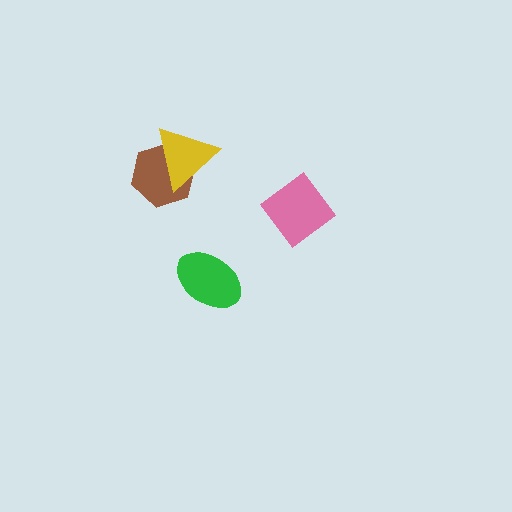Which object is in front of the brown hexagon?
The yellow triangle is in front of the brown hexagon.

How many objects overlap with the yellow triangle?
1 object overlaps with the yellow triangle.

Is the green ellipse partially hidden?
No, no other shape covers it.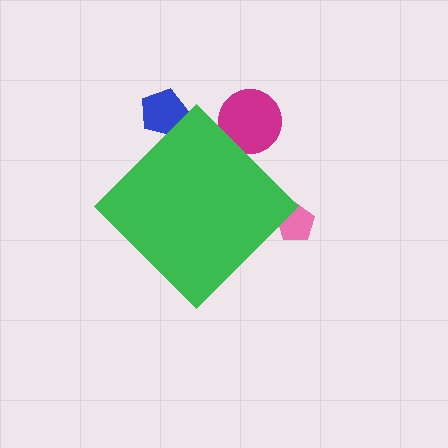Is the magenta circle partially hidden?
Yes, the magenta circle is partially hidden behind the green diamond.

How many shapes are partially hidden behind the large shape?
3 shapes are partially hidden.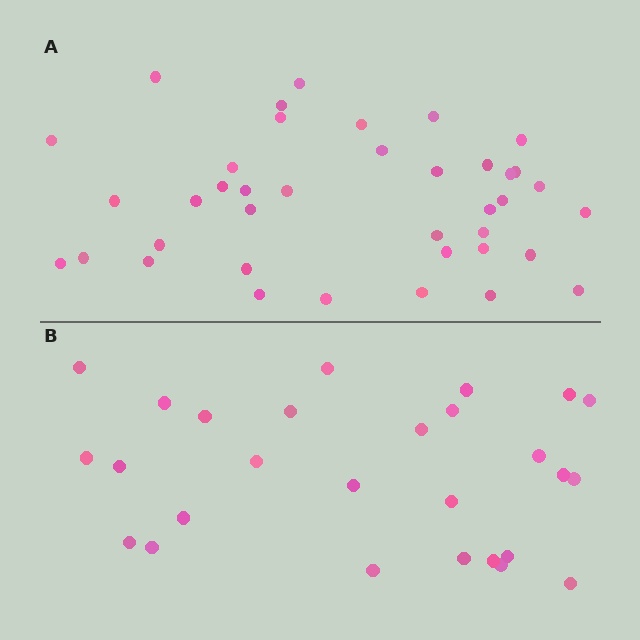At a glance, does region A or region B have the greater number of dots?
Region A (the top region) has more dots.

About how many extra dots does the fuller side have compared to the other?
Region A has roughly 12 or so more dots than region B.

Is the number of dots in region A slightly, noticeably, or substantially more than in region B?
Region A has noticeably more, but not dramatically so. The ratio is roughly 1.4 to 1.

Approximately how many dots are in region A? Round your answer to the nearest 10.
About 40 dots. (The exact count is 39, which rounds to 40.)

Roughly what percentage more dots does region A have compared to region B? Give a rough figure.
About 45% more.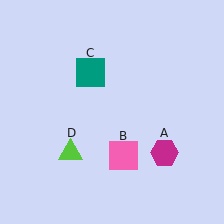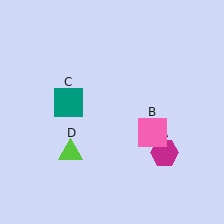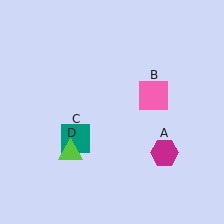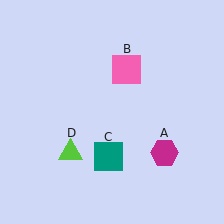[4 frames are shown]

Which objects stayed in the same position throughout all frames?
Magenta hexagon (object A) and lime triangle (object D) remained stationary.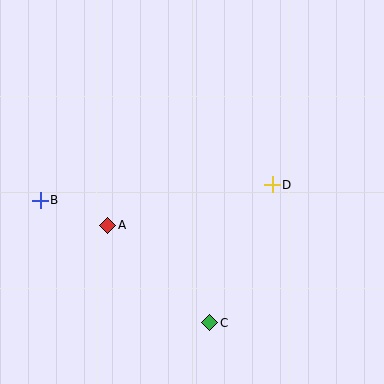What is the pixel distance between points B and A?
The distance between B and A is 72 pixels.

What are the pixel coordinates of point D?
Point D is at (272, 185).